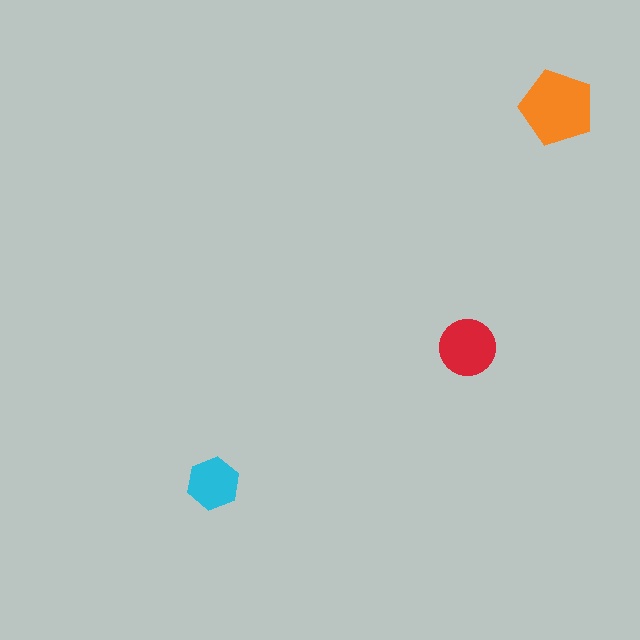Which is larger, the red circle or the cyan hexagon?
The red circle.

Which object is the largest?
The orange pentagon.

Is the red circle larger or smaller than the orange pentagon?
Smaller.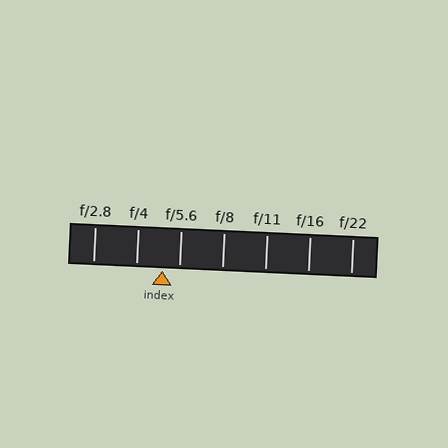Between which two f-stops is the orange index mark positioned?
The index mark is between f/4 and f/5.6.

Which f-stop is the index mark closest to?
The index mark is closest to f/5.6.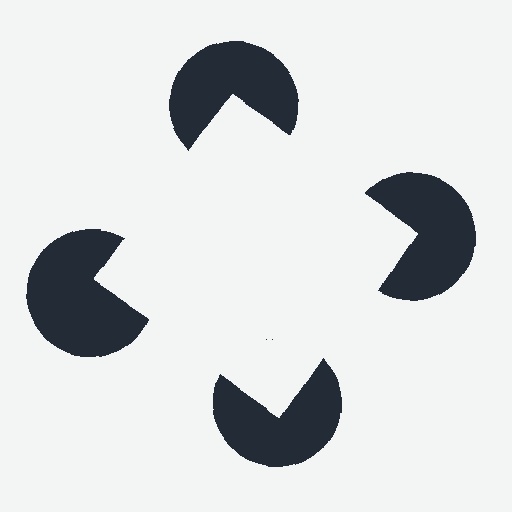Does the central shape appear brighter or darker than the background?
It typically appears slightly brighter than the background, even though no actual brightness change is drawn.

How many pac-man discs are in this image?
There are 4 — one at each vertex of the illusory square.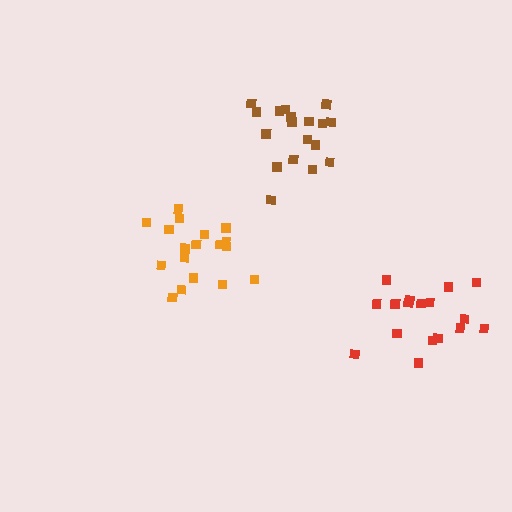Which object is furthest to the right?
The red cluster is rightmost.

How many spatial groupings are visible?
There are 3 spatial groupings.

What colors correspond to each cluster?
The clusters are colored: brown, red, orange.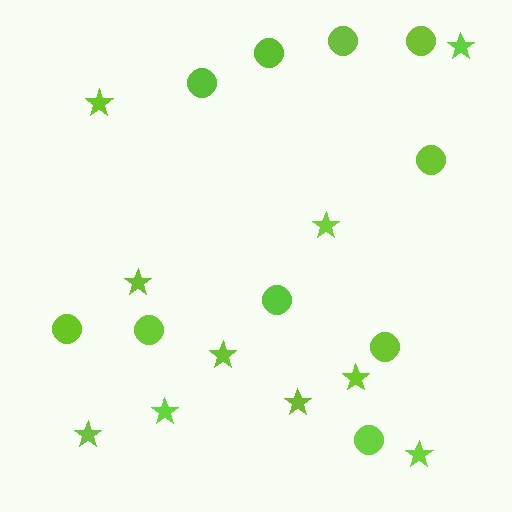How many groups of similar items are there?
There are 2 groups: one group of stars (10) and one group of circles (10).